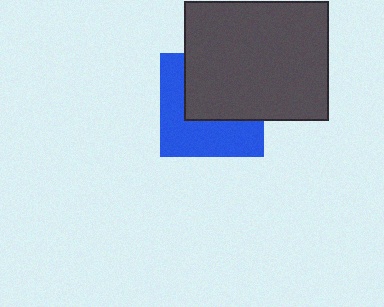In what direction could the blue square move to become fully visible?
The blue square could move toward the lower-left. That would shift it out from behind the dark gray rectangle entirely.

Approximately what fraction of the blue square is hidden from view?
Roughly 50% of the blue square is hidden behind the dark gray rectangle.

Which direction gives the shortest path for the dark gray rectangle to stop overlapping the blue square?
Moving toward the upper-right gives the shortest separation.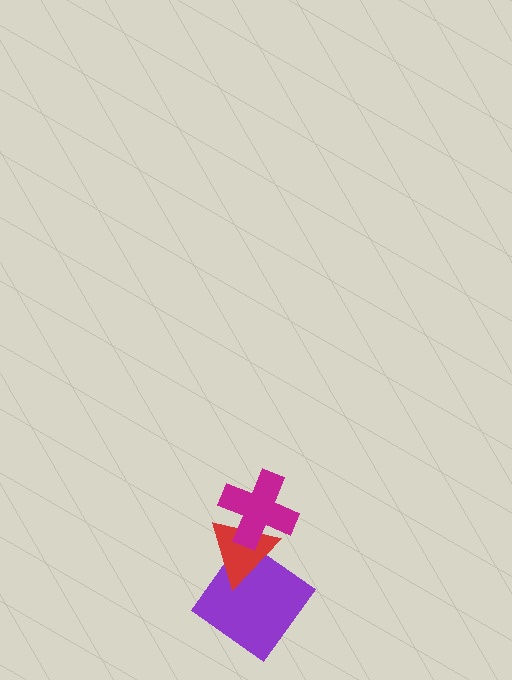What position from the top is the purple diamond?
The purple diamond is 3rd from the top.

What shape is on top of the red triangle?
The magenta cross is on top of the red triangle.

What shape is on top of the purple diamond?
The red triangle is on top of the purple diamond.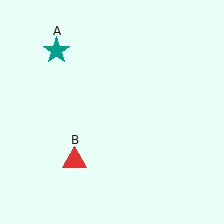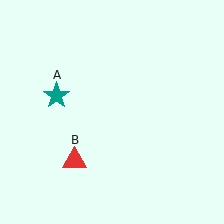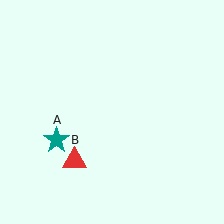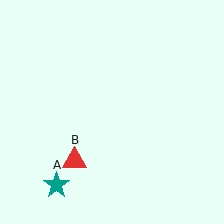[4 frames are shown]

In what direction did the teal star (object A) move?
The teal star (object A) moved down.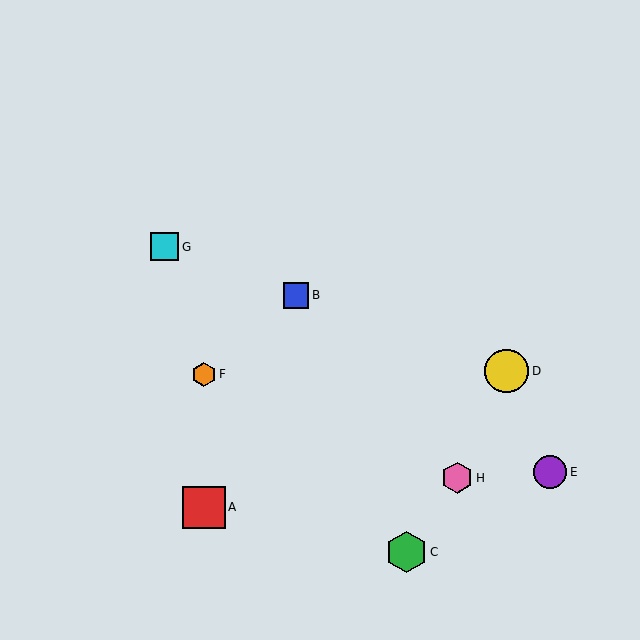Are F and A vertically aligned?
Yes, both are at x≈204.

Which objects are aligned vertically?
Objects A, F are aligned vertically.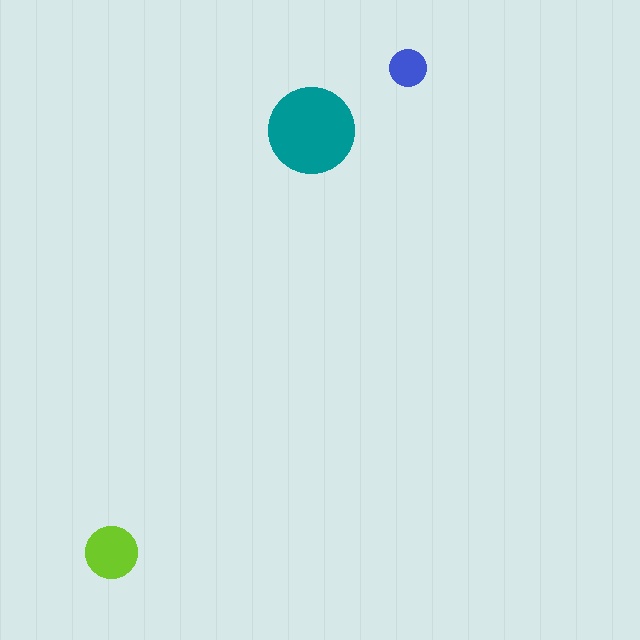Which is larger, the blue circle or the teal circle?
The teal one.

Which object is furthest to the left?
The lime circle is leftmost.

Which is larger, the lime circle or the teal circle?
The teal one.